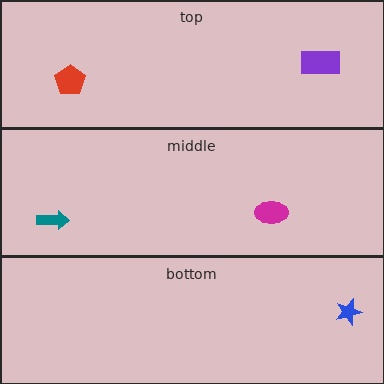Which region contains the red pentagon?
The top region.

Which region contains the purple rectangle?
The top region.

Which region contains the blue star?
The bottom region.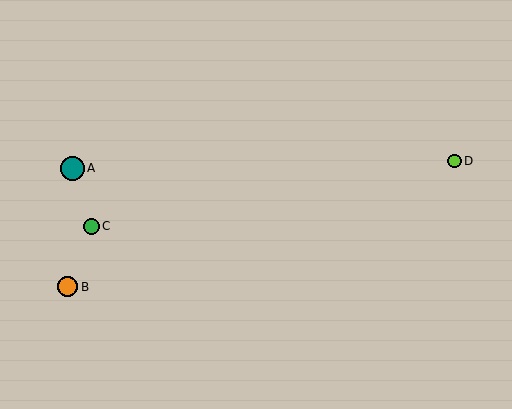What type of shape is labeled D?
Shape D is a lime circle.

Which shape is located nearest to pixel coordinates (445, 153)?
The lime circle (labeled D) at (455, 161) is nearest to that location.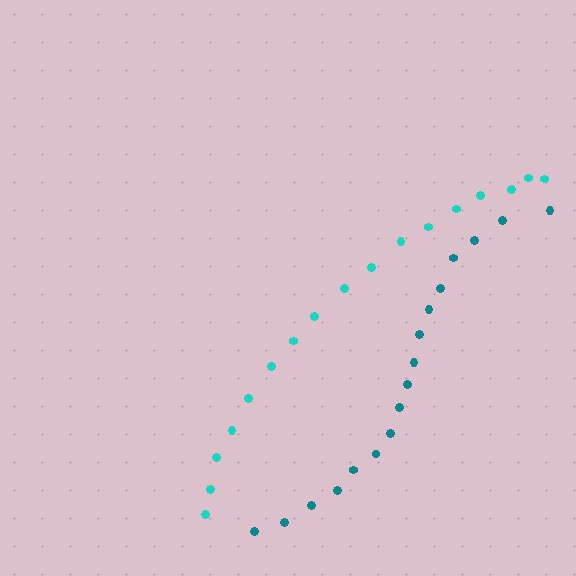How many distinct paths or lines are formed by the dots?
There are 2 distinct paths.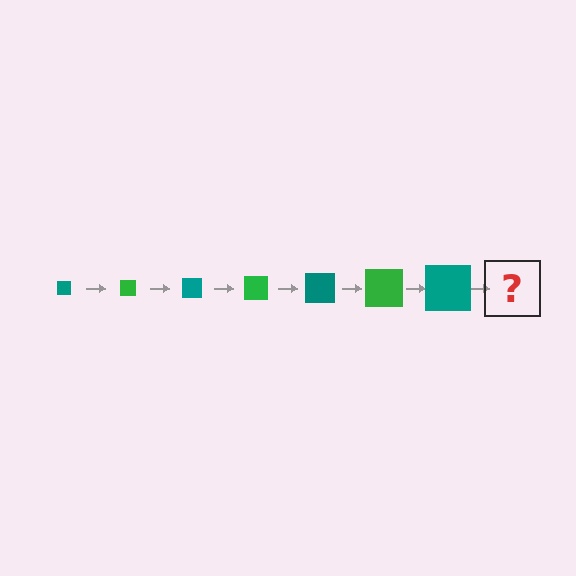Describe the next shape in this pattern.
It should be a green square, larger than the previous one.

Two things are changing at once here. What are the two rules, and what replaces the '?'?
The two rules are that the square grows larger each step and the color cycles through teal and green. The '?' should be a green square, larger than the previous one.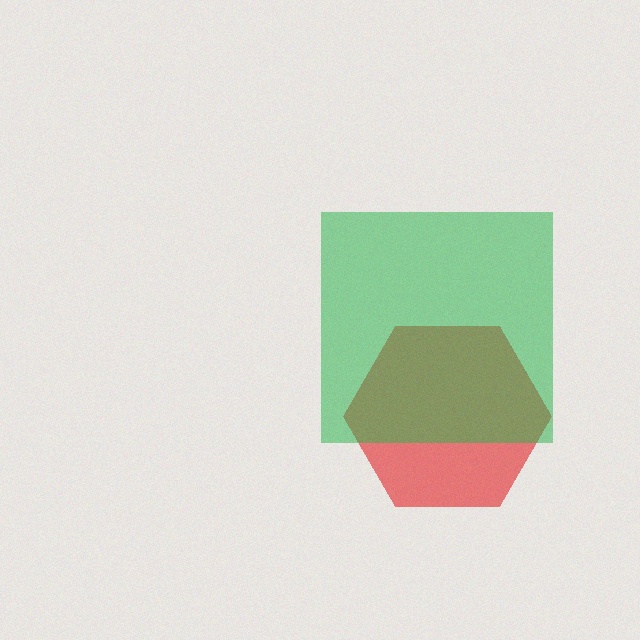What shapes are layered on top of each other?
The layered shapes are: a red hexagon, a green square.